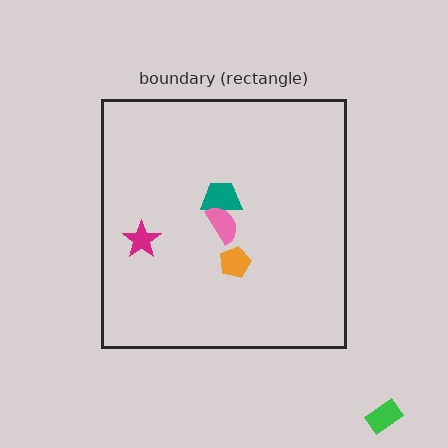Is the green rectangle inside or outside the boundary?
Outside.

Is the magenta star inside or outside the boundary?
Inside.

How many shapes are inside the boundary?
4 inside, 1 outside.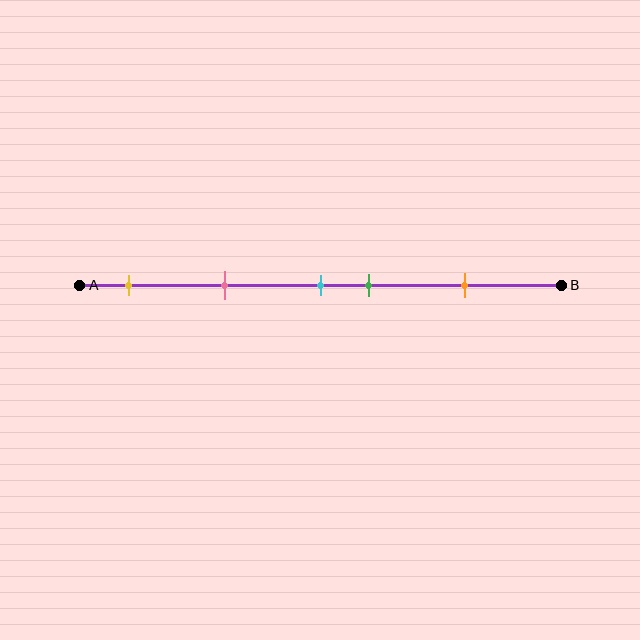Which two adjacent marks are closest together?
The cyan and green marks are the closest adjacent pair.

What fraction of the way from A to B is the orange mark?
The orange mark is approximately 80% (0.8) of the way from A to B.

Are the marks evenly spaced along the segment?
No, the marks are not evenly spaced.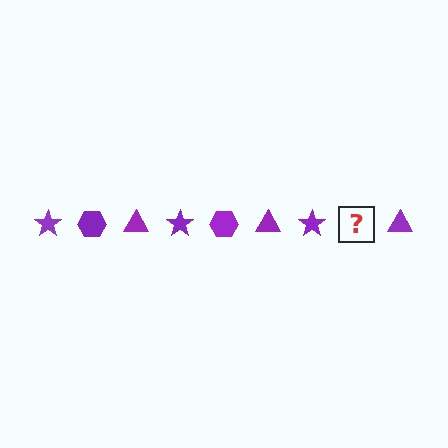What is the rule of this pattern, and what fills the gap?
The rule is that the pattern cycles through star, hexagon, triangle shapes in purple. The gap should be filled with a purple hexagon.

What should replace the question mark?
The question mark should be replaced with a purple hexagon.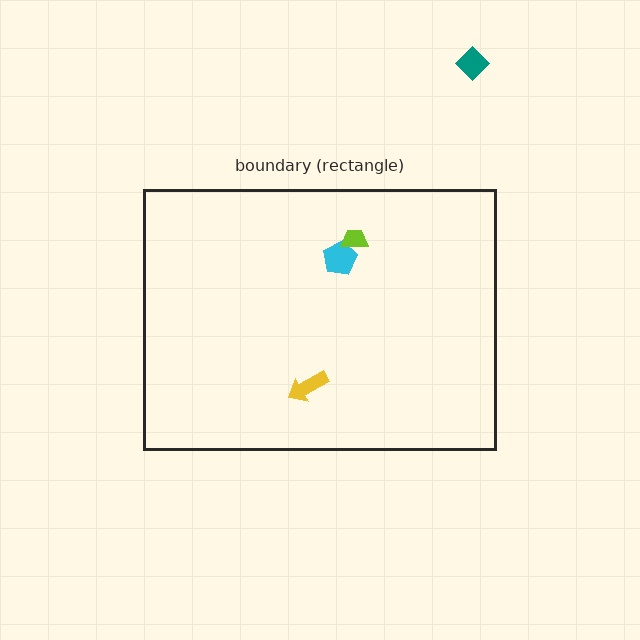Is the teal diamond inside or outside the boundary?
Outside.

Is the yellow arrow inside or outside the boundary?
Inside.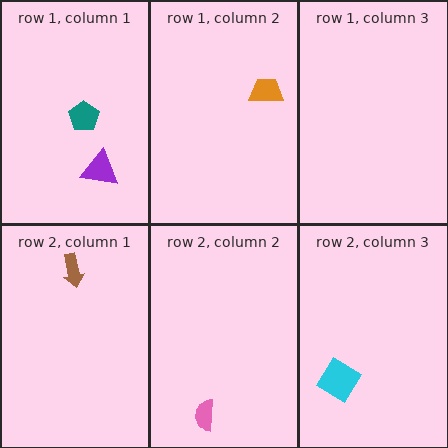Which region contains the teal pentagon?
The row 1, column 1 region.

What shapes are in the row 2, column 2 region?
The pink semicircle.